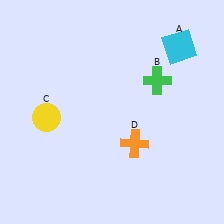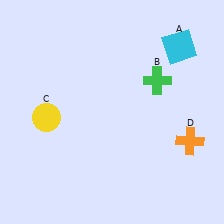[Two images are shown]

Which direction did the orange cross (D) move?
The orange cross (D) moved right.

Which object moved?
The orange cross (D) moved right.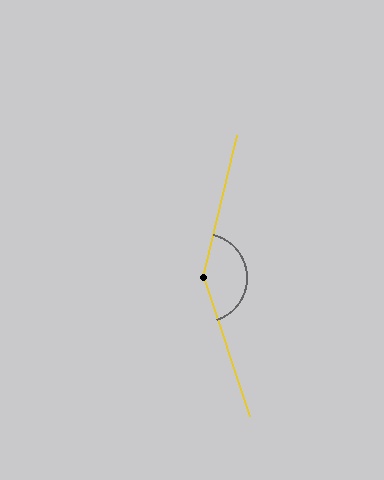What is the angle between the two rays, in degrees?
Approximately 148 degrees.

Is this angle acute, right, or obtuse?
It is obtuse.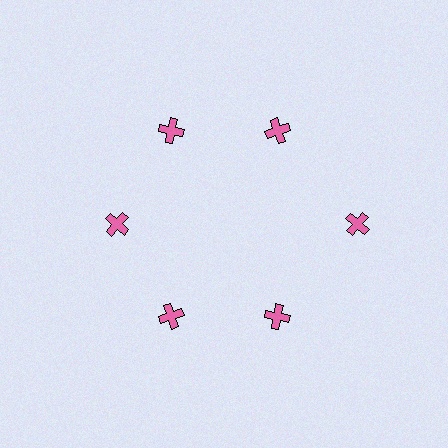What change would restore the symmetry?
The symmetry would be restored by moving it inward, back onto the ring so that all 6 crosses sit at equal angles and equal distance from the center.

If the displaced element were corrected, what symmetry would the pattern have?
It would have 6-fold rotational symmetry — the pattern would map onto itself every 60 degrees.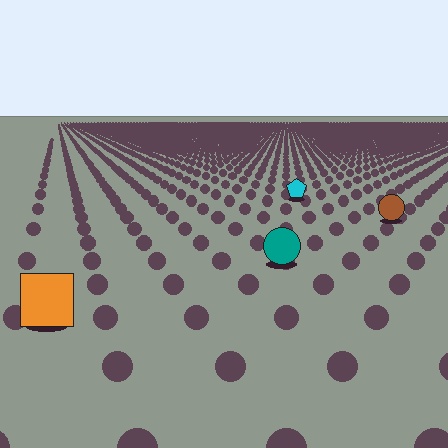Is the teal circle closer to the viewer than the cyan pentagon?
Yes. The teal circle is closer — you can tell from the texture gradient: the ground texture is coarser near it.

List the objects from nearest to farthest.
From nearest to farthest: the orange square, the teal circle, the brown circle, the cyan pentagon.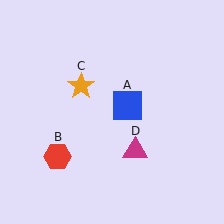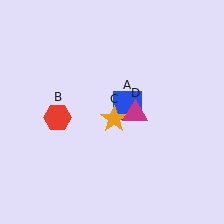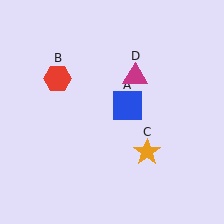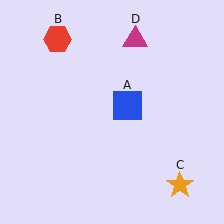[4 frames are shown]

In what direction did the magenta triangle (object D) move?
The magenta triangle (object D) moved up.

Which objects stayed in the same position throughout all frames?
Blue square (object A) remained stationary.